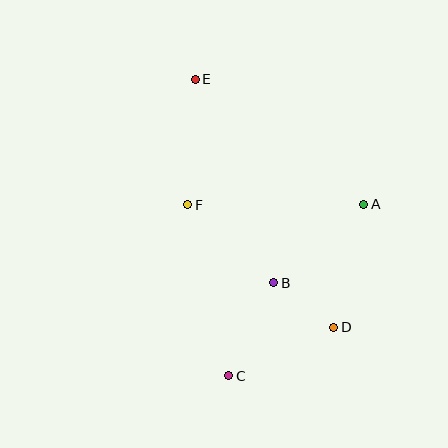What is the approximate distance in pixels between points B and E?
The distance between B and E is approximately 218 pixels.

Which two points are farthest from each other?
Points C and E are farthest from each other.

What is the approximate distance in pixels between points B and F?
The distance between B and F is approximately 116 pixels.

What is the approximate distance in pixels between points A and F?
The distance between A and F is approximately 176 pixels.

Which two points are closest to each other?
Points B and D are closest to each other.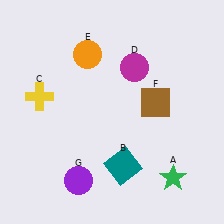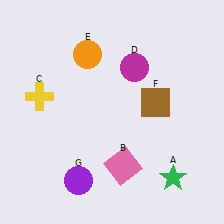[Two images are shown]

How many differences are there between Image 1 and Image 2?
There is 1 difference between the two images.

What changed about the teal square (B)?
In Image 1, B is teal. In Image 2, it changed to pink.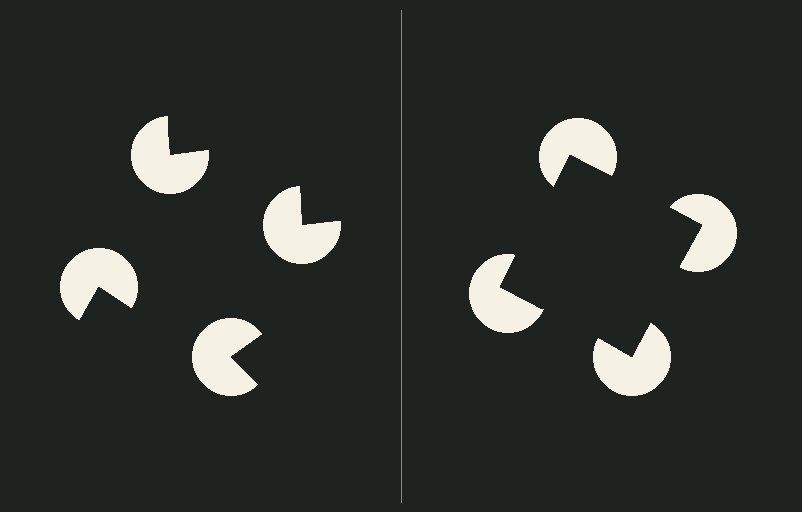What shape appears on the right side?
An illusory square.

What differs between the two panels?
The pac-man discs are positioned identically on both sides; only the wedge orientations differ. On the right they align to a square; on the left they are misaligned.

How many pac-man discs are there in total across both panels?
8 — 4 on each side.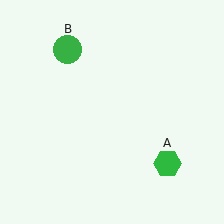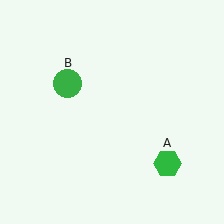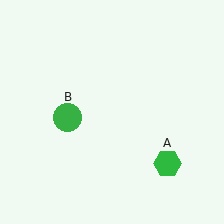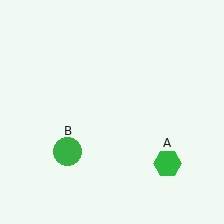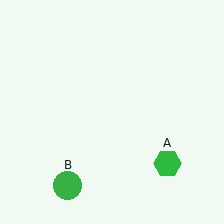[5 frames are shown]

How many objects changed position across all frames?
1 object changed position: green circle (object B).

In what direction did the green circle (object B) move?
The green circle (object B) moved down.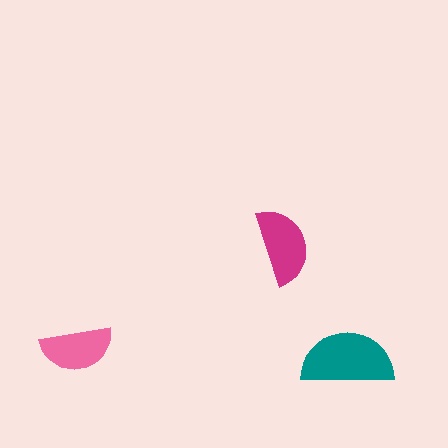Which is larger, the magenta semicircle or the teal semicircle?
The teal one.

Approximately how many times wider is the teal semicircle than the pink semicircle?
About 1.5 times wider.